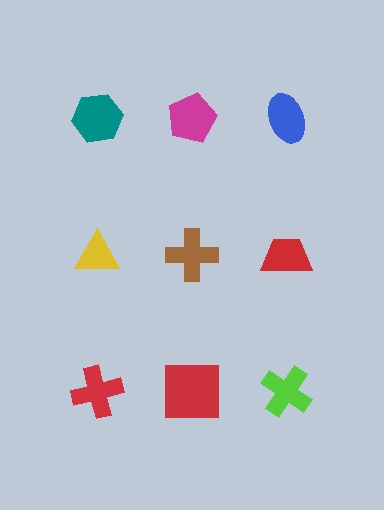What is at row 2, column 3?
A red trapezoid.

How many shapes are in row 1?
3 shapes.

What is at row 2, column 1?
A yellow triangle.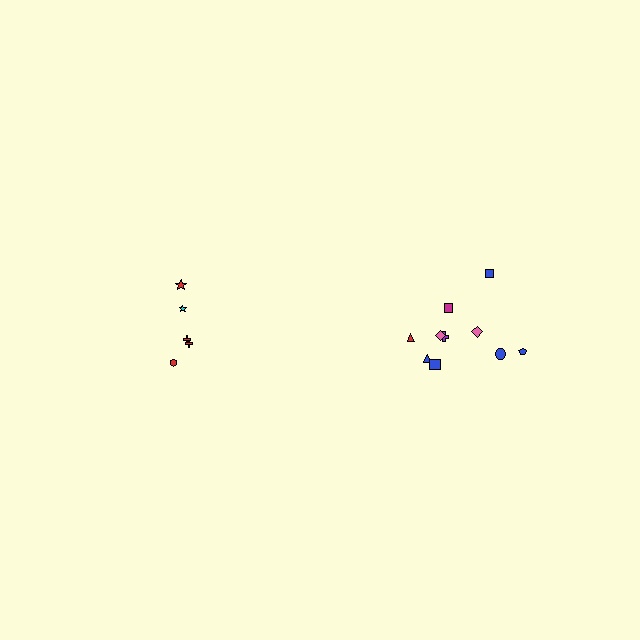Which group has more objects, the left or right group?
The right group.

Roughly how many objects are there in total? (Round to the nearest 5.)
Roughly 15 objects in total.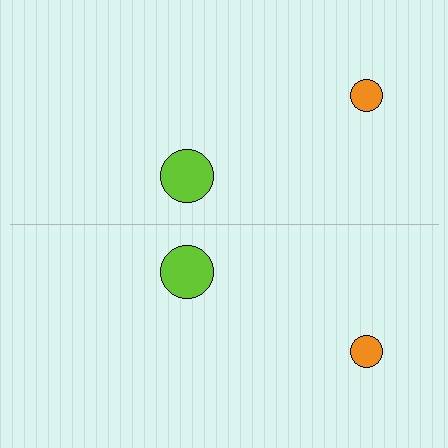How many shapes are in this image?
There are 4 shapes in this image.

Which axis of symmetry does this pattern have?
The pattern has a horizontal axis of symmetry running through the center of the image.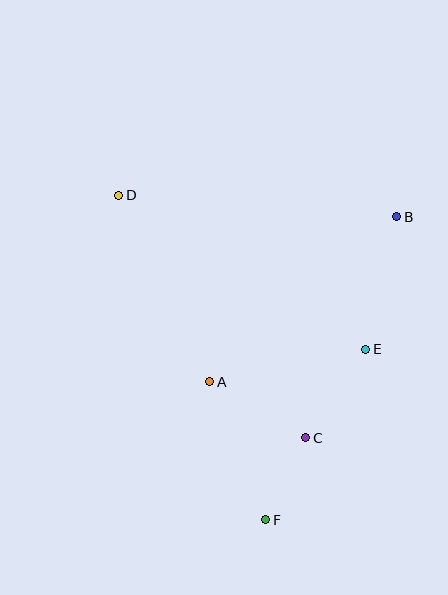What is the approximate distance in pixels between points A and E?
The distance between A and E is approximately 160 pixels.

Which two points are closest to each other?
Points C and F are closest to each other.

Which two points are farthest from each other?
Points D and F are farthest from each other.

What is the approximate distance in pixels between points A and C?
The distance between A and C is approximately 111 pixels.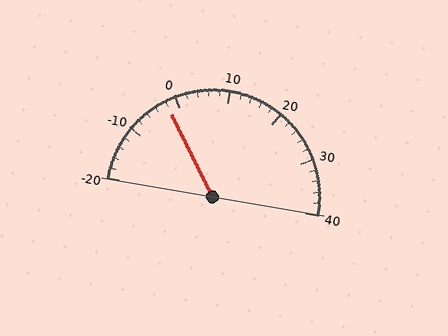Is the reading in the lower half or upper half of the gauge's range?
The reading is in the lower half of the range (-20 to 40).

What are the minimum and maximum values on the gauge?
The gauge ranges from -20 to 40.